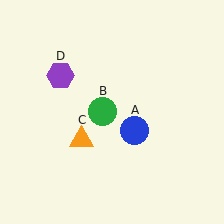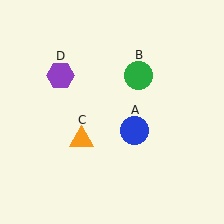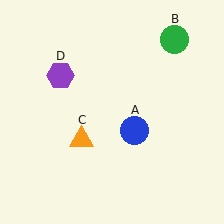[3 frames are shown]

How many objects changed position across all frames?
1 object changed position: green circle (object B).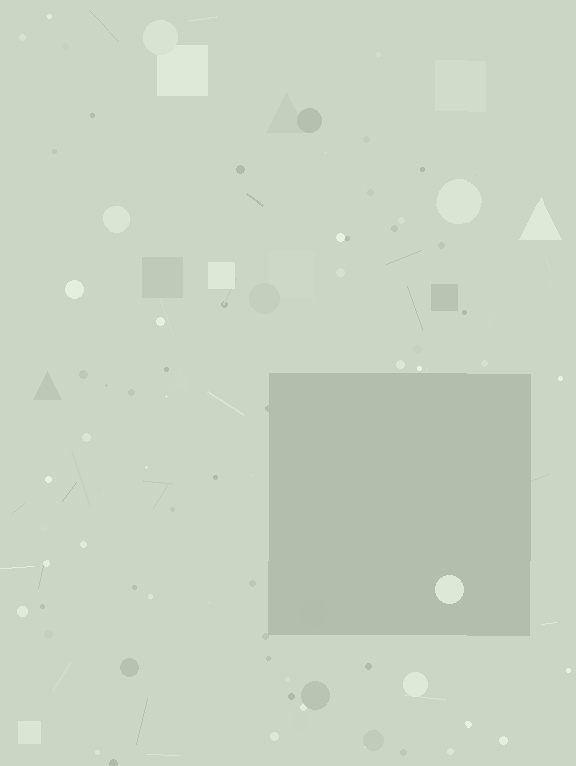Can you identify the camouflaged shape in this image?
The camouflaged shape is a square.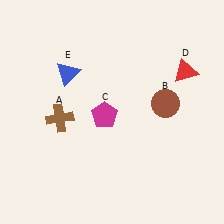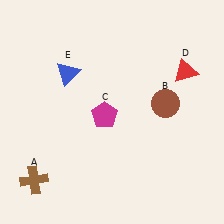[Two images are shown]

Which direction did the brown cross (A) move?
The brown cross (A) moved down.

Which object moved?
The brown cross (A) moved down.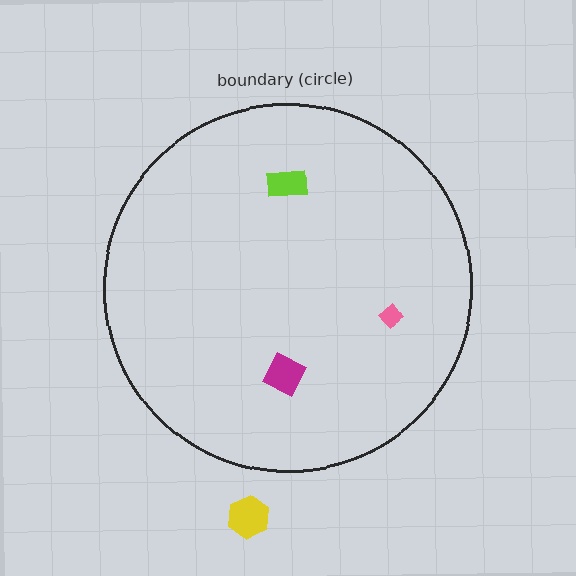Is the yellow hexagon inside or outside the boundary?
Outside.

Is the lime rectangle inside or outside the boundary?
Inside.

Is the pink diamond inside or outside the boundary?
Inside.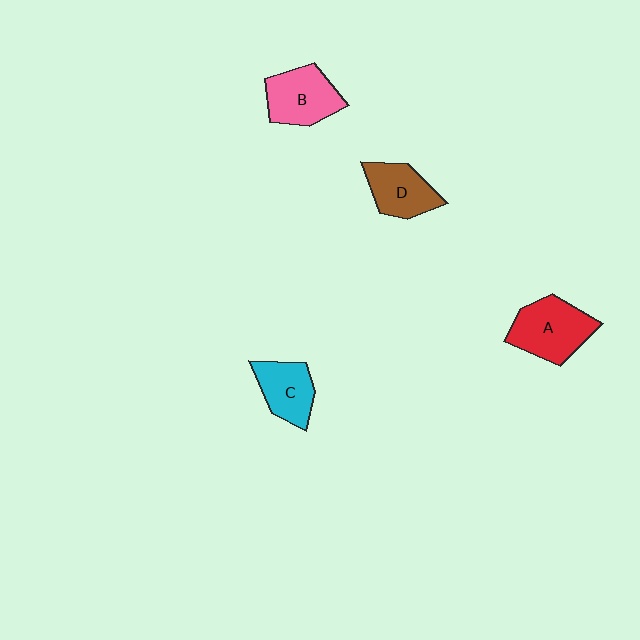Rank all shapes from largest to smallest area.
From largest to smallest: A (red), B (pink), D (brown), C (cyan).